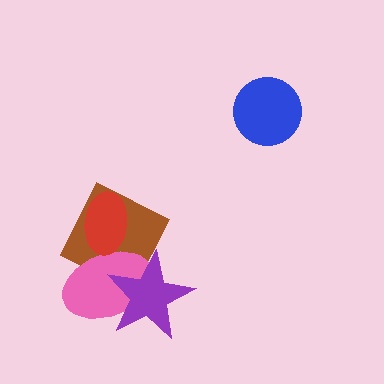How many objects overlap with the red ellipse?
2 objects overlap with the red ellipse.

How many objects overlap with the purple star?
2 objects overlap with the purple star.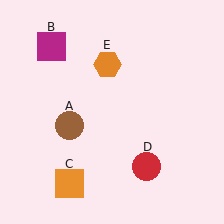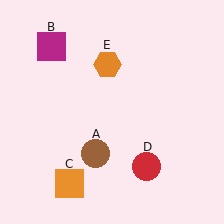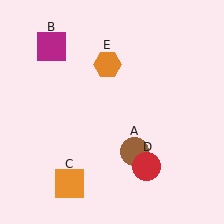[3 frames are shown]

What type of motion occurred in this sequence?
The brown circle (object A) rotated counterclockwise around the center of the scene.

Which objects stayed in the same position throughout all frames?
Magenta square (object B) and orange square (object C) and red circle (object D) and orange hexagon (object E) remained stationary.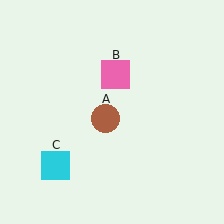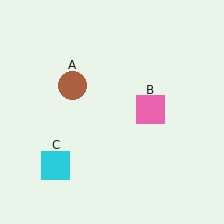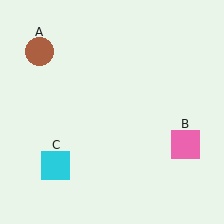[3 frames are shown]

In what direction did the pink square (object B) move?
The pink square (object B) moved down and to the right.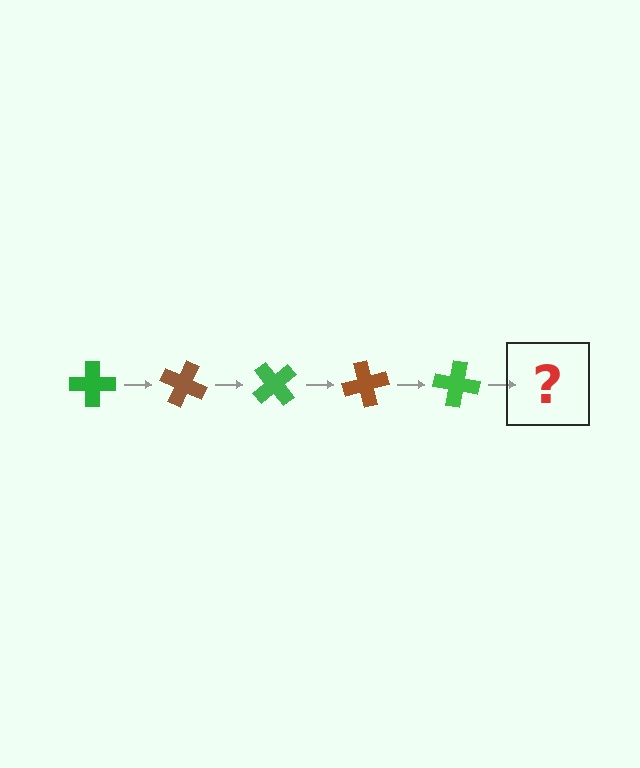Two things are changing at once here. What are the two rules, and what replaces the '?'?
The two rules are that it rotates 25 degrees each step and the color cycles through green and brown. The '?' should be a brown cross, rotated 125 degrees from the start.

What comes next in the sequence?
The next element should be a brown cross, rotated 125 degrees from the start.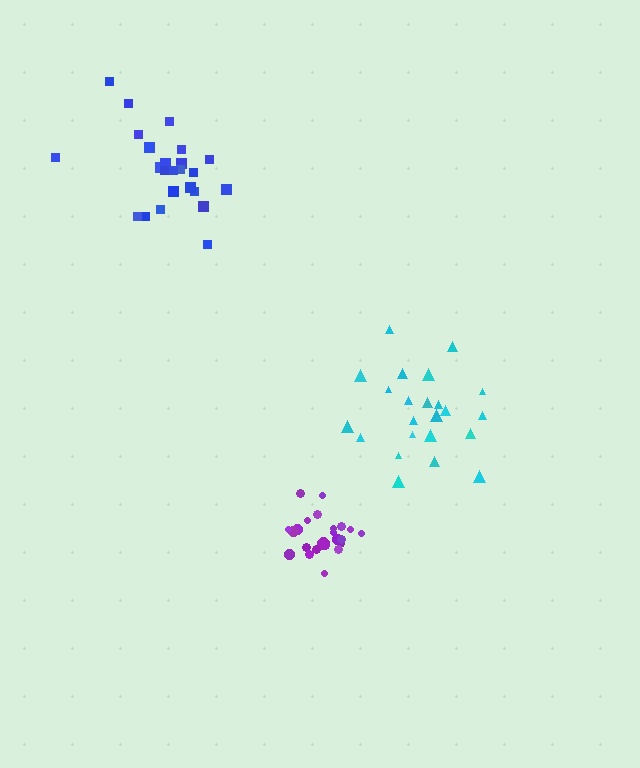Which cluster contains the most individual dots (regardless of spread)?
Blue (24).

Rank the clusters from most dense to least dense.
purple, blue, cyan.